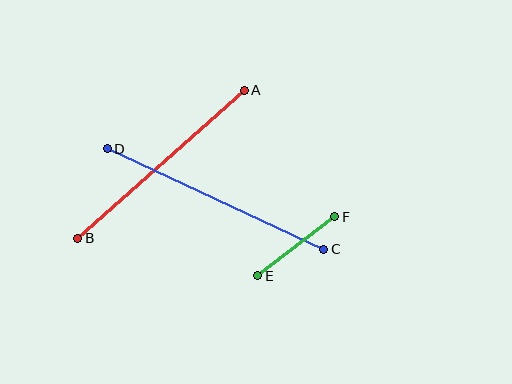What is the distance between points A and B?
The distance is approximately 223 pixels.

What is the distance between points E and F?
The distance is approximately 97 pixels.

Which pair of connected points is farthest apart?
Points C and D are farthest apart.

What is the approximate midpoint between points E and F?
The midpoint is at approximately (296, 246) pixels.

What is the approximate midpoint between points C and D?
The midpoint is at approximately (216, 199) pixels.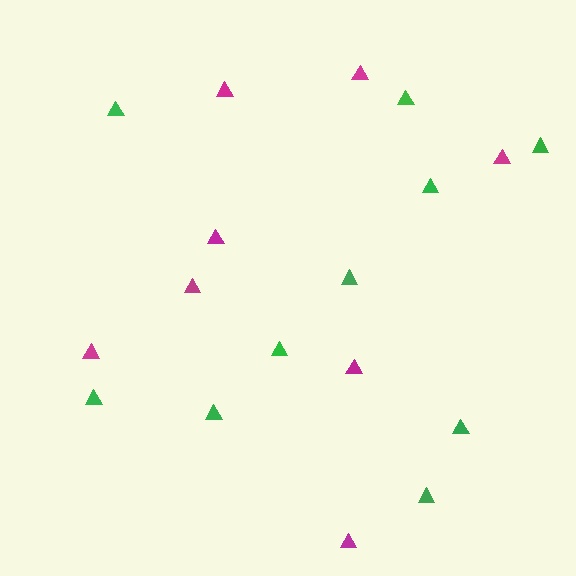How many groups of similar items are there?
There are 2 groups: one group of green triangles (10) and one group of magenta triangles (8).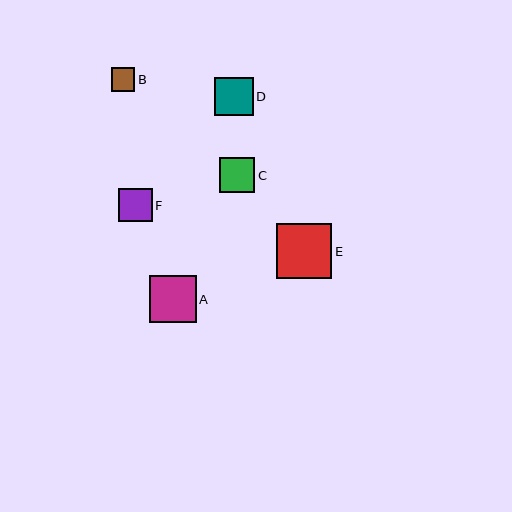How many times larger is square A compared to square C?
Square A is approximately 1.3 times the size of square C.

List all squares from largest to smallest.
From largest to smallest: E, A, D, C, F, B.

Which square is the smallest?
Square B is the smallest with a size of approximately 24 pixels.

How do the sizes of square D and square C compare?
Square D and square C are approximately the same size.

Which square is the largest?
Square E is the largest with a size of approximately 55 pixels.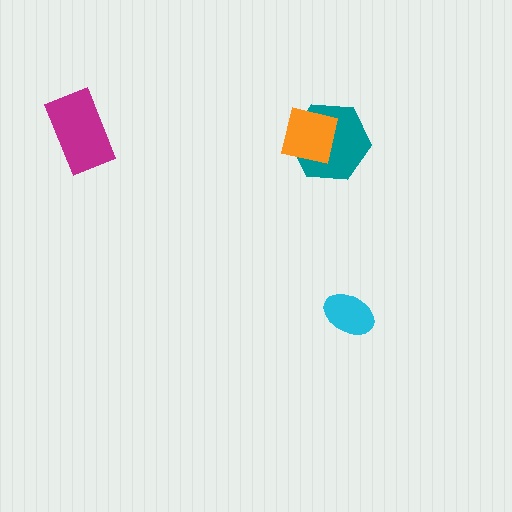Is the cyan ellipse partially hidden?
No, no other shape covers it.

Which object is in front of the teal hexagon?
The orange square is in front of the teal hexagon.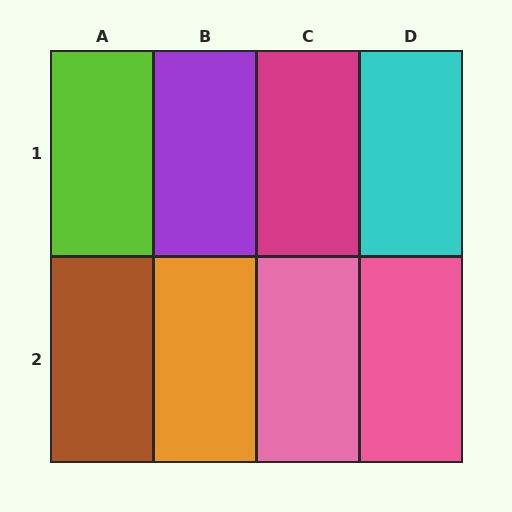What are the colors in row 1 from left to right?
Lime, purple, magenta, cyan.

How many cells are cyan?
1 cell is cyan.